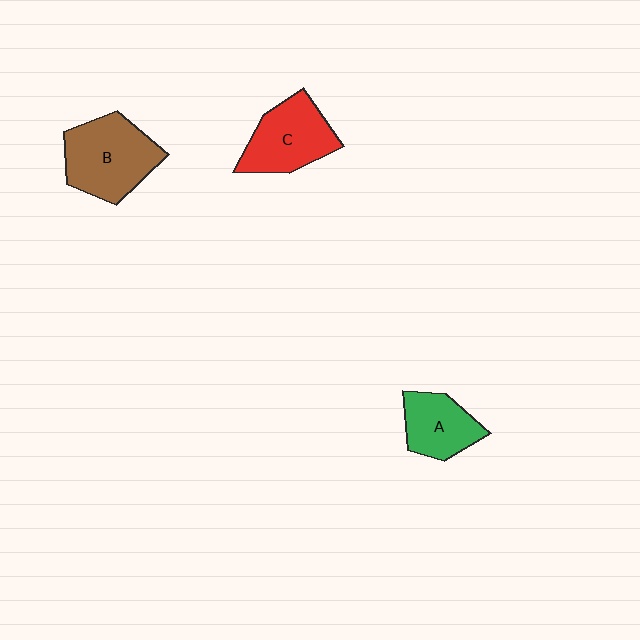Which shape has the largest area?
Shape B (brown).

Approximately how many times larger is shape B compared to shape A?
Approximately 1.5 times.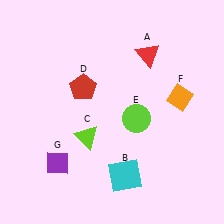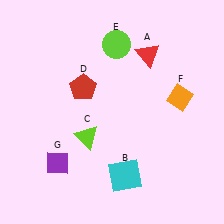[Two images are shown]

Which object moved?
The lime circle (E) moved up.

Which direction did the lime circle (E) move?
The lime circle (E) moved up.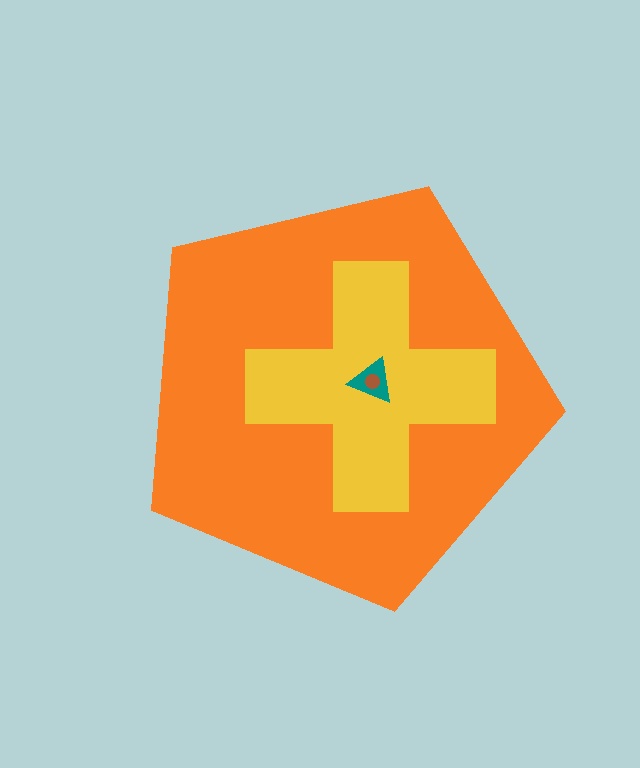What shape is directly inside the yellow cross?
The teal triangle.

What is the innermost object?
The brown circle.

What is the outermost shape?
The orange pentagon.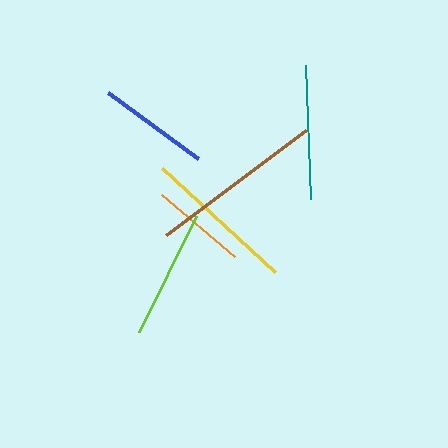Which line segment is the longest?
The brown line is the longest at approximately 175 pixels.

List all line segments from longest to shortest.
From longest to shortest: brown, yellow, teal, lime, blue, orange.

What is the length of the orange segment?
The orange segment is approximately 96 pixels long.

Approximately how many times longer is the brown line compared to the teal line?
The brown line is approximately 1.3 times the length of the teal line.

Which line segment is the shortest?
The orange line is the shortest at approximately 96 pixels.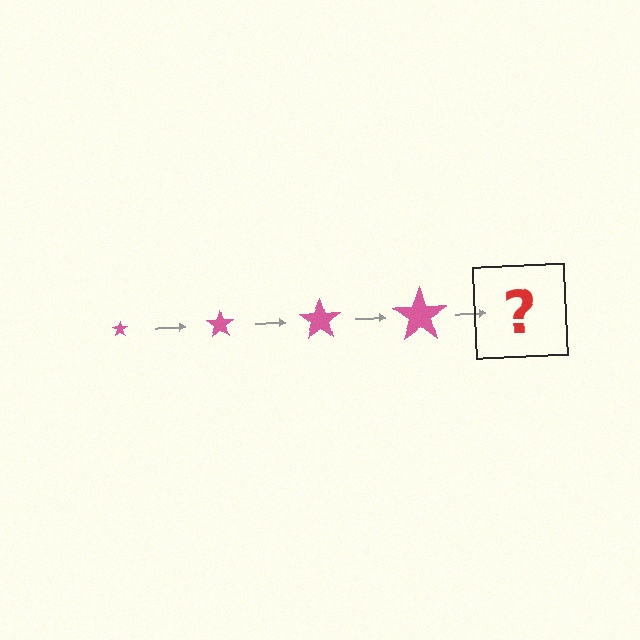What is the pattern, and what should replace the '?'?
The pattern is that the star gets progressively larger each step. The '?' should be a pink star, larger than the previous one.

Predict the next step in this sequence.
The next step is a pink star, larger than the previous one.